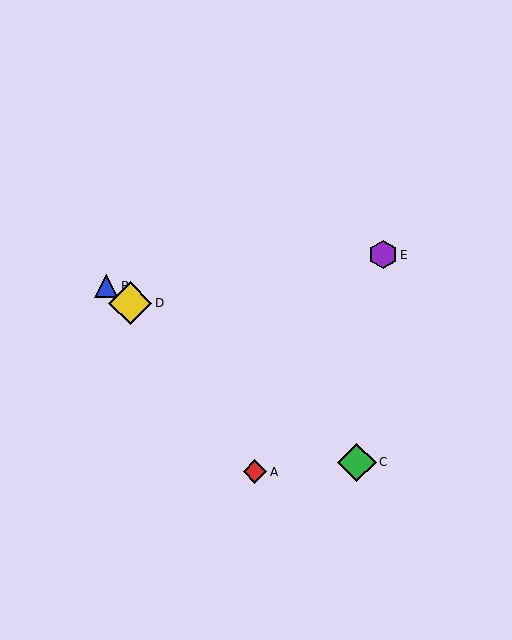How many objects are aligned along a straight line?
3 objects (B, C, D) are aligned along a straight line.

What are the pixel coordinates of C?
Object C is at (357, 462).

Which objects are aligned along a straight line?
Objects B, C, D are aligned along a straight line.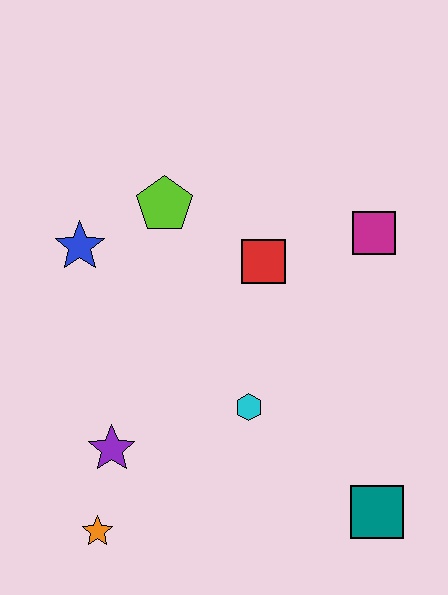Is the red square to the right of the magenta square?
No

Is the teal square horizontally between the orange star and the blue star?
No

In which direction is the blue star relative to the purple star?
The blue star is above the purple star.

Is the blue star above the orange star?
Yes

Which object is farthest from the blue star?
The teal square is farthest from the blue star.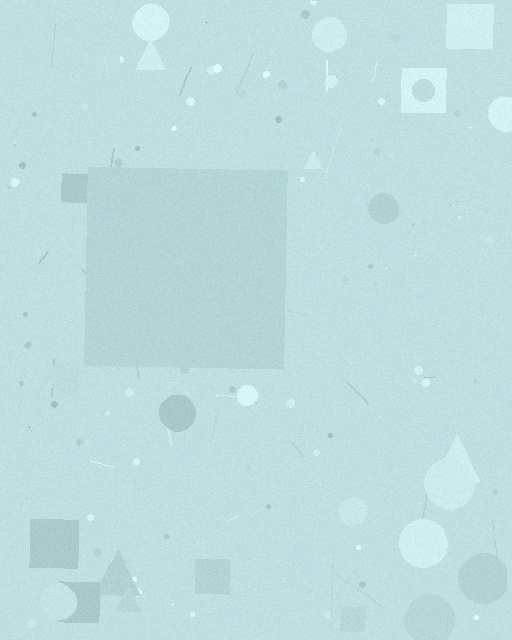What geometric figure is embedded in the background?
A square is embedded in the background.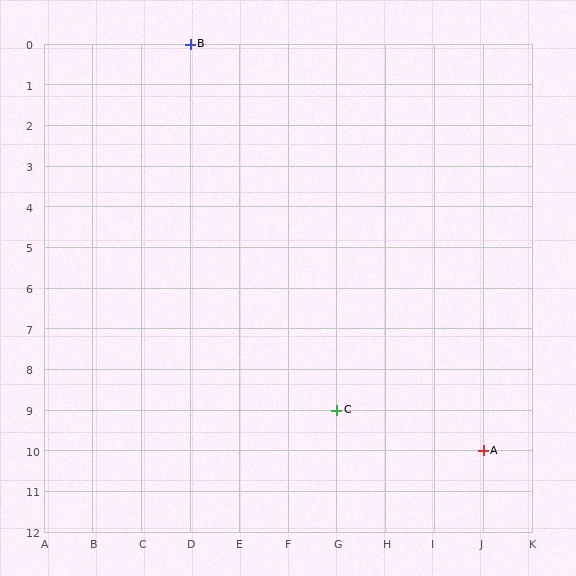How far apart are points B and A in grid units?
Points B and A are 6 columns and 10 rows apart (about 11.7 grid units diagonally).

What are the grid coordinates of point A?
Point A is at grid coordinates (J, 10).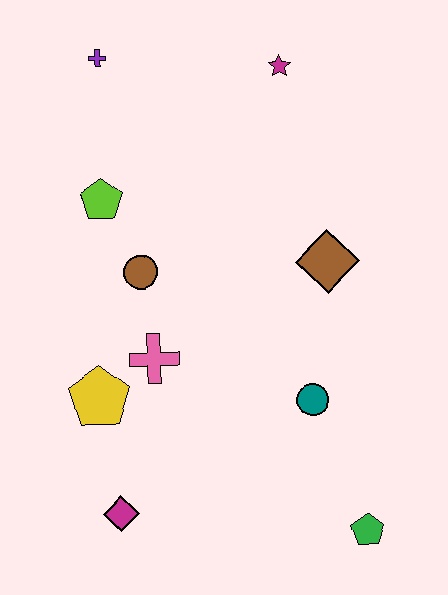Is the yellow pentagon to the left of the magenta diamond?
Yes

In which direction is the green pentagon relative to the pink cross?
The green pentagon is to the right of the pink cross.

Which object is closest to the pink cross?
The yellow pentagon is closest to the pink cross.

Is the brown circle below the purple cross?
Yes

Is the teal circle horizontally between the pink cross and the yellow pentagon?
No